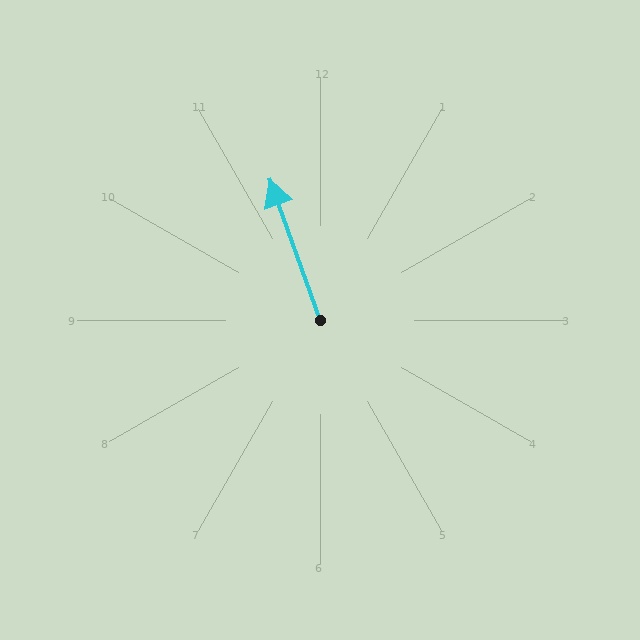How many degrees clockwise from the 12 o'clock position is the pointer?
Approximately 340 degrees.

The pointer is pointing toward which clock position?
Roughly 11 o'clock.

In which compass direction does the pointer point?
North.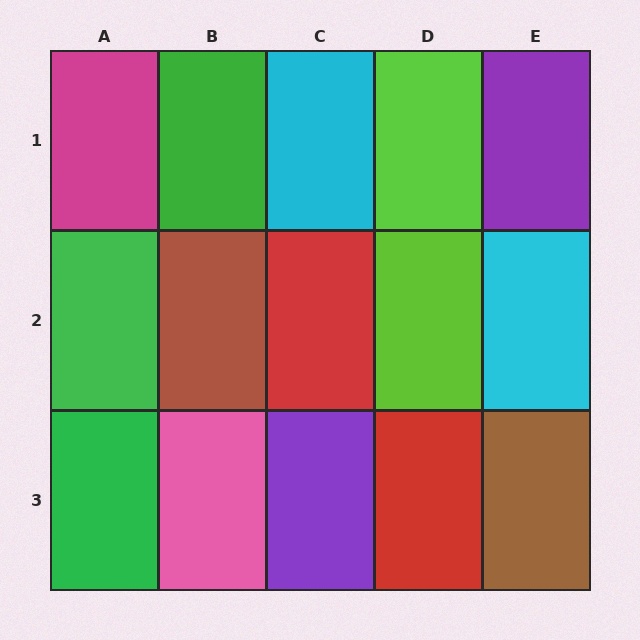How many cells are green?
3 cells are green.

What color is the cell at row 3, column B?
Pink.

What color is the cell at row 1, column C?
Cyan.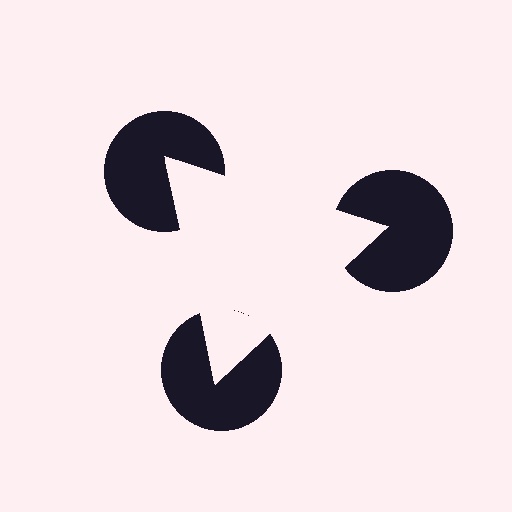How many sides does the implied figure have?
3 sides.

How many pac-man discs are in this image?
There are 3 — one at each vertex of the illusory triangle.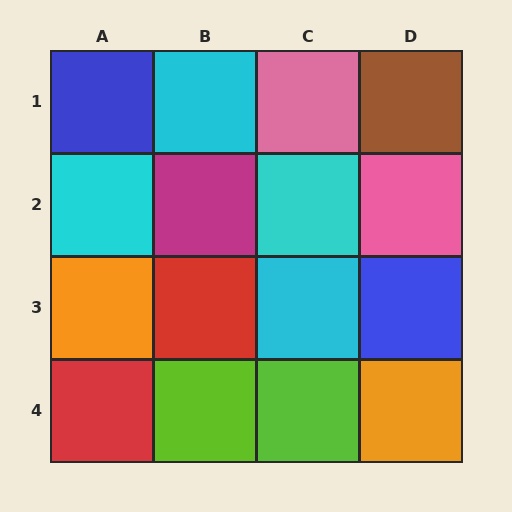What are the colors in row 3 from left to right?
Orange, red, cyan, blue.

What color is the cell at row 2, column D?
Pink.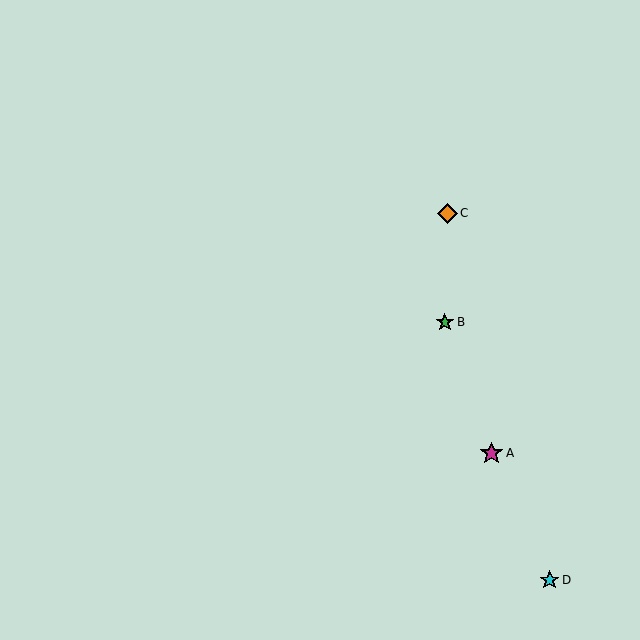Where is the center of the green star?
The center of the green star is at (445, 322).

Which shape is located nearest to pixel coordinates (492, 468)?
The magenta star (labeled A) at (492, 453) is nearest to that location.